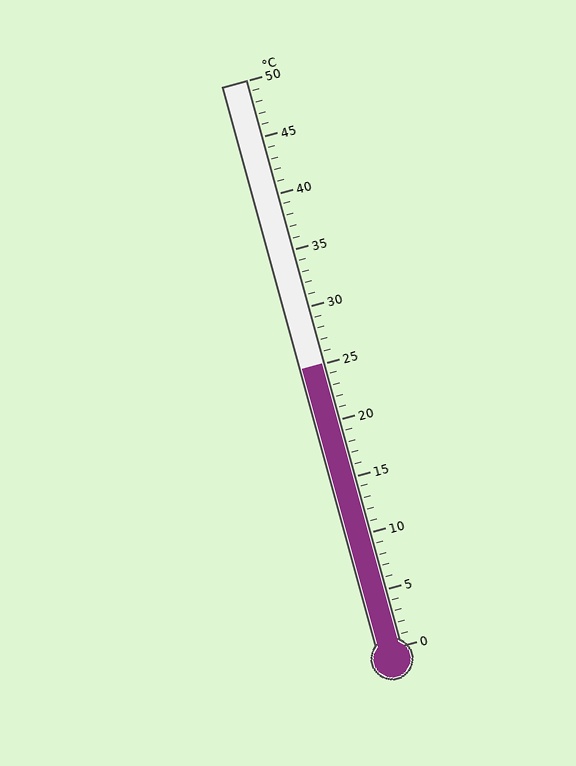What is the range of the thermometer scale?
The thermometer scale ranges from 0°C to 50°C.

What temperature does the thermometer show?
The thermometer shows approximately 25°C.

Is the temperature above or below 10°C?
The temperature is above 10°C.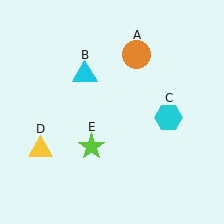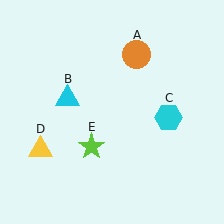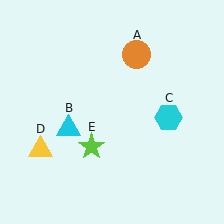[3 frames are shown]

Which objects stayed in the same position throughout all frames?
Orange circle (object A) and cyan hexagon (object C) and yellow triangle (object D) and lime star (object E) remained stationary.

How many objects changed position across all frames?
1 object changed position: cyan triangle (object B).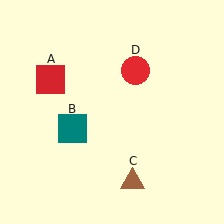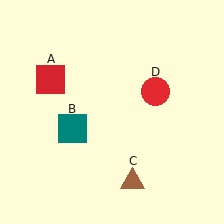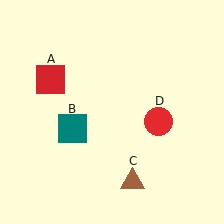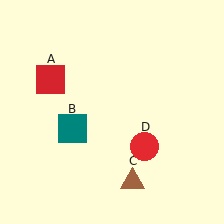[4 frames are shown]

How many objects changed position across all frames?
1 object changed position: red circle (object D).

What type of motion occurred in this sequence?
The red circle (object D) rotated clockwise around the center of the scene.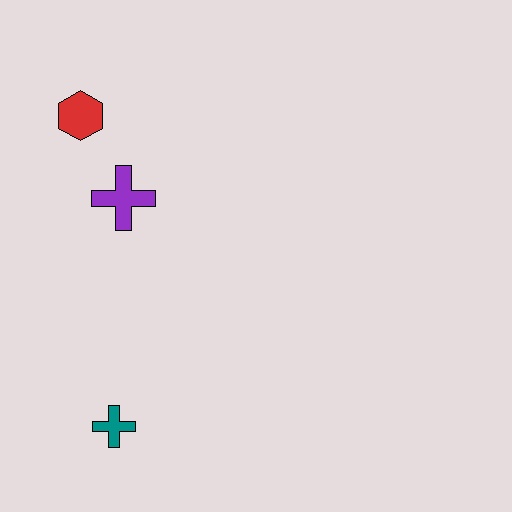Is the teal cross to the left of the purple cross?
Yes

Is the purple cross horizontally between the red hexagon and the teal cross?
No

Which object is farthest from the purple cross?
The teal cross is farthest from the purple cross.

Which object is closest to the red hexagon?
The purple cross is closest to the red hexagon.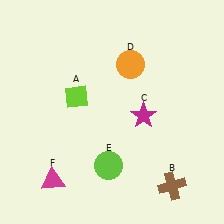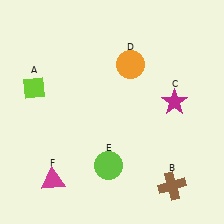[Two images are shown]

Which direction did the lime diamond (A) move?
The lime diamond (A) moved left.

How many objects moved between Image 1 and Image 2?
2 objects moved between the two images.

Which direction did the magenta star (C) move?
The magenta star (C) moved right.